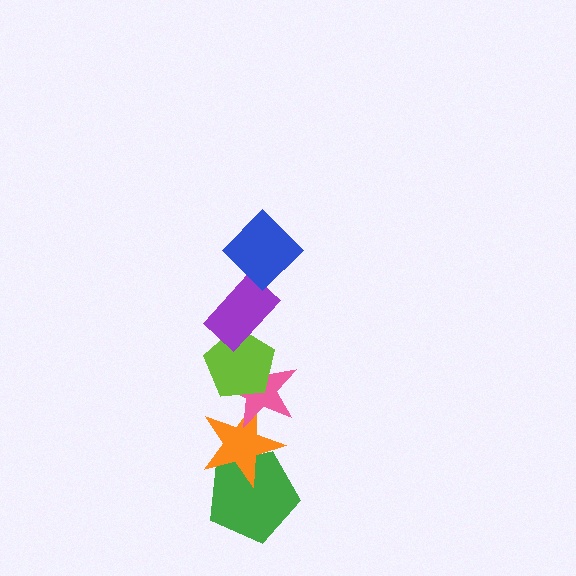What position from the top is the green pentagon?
The green pentagon is 6th from the top.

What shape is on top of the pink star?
The lime pentagon is on top of the pink star.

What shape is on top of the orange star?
The pink star is on top of the orange star.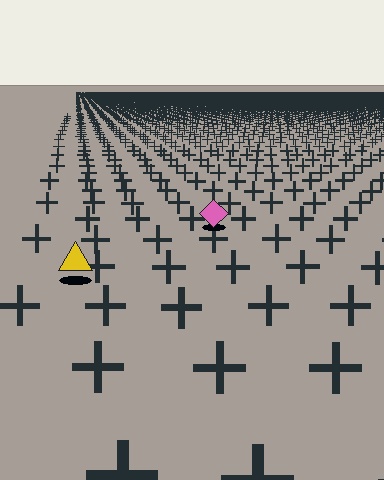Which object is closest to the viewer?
The yellow triangle is closest. The texture marks near it are larger and more spread out.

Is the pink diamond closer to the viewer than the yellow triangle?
No. The yellow triangle is closer — you can tell from the texture gradient: the ground texture is coarser near it.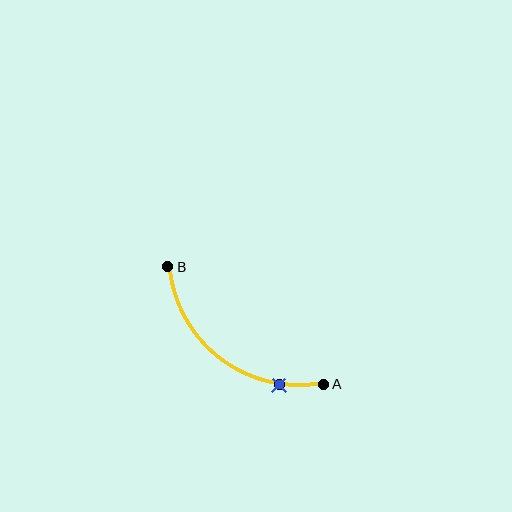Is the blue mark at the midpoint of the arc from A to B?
No. The blue mark lies on the arc but is closer to endpoint A. The arc midpoint would be at the point on the curve equidistant along the arc from both A and B.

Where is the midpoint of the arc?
The arc midpoint is the point on the curve farthest from the straight line joining A and B. It sits below and to the left of that line.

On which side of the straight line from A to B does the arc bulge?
The arc bulges below and to the left of the straight line connecting A and B.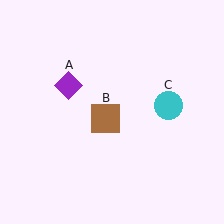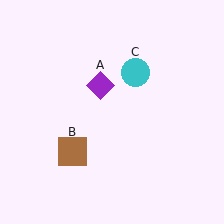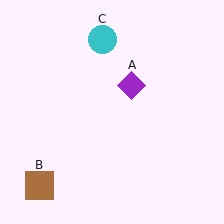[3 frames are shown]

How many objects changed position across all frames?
3 objects changed position: purple diamond (object A), brown square (object B), cyan circle (object C).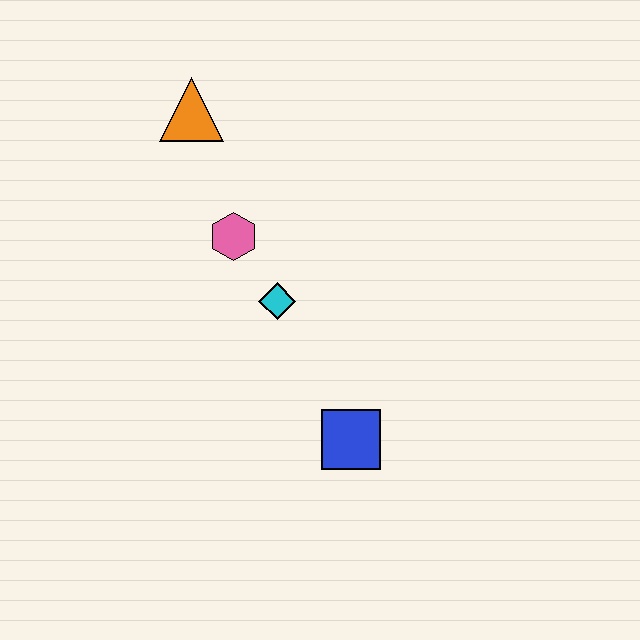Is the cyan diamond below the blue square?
No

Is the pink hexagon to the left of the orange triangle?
No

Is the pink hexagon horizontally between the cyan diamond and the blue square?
No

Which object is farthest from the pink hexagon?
The blue square is farthest from the pink hexagon.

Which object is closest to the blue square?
The cyan diamond is closest to the blue square.